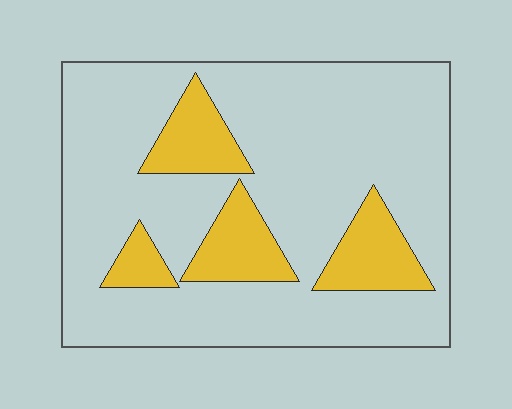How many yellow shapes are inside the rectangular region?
4.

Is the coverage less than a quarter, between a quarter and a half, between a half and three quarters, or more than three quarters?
Less than a quarter.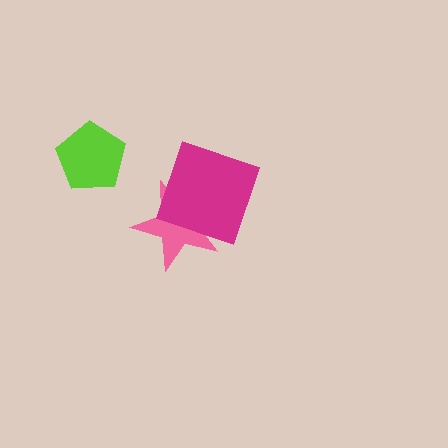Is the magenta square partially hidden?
No, no other shape covers it.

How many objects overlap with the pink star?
1 object overlaps with the pink star.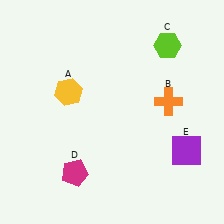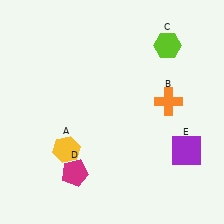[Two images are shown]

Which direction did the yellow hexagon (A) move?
The yellow hexagon (A) moved down.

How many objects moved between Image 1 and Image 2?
1 object moved between the two images.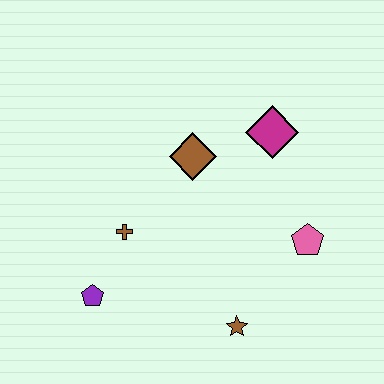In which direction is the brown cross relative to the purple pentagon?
The brown cross is above the purple pentagon.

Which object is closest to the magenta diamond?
The brown diamond is closest to the magenta diamond.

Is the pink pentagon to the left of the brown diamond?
No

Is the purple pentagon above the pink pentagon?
No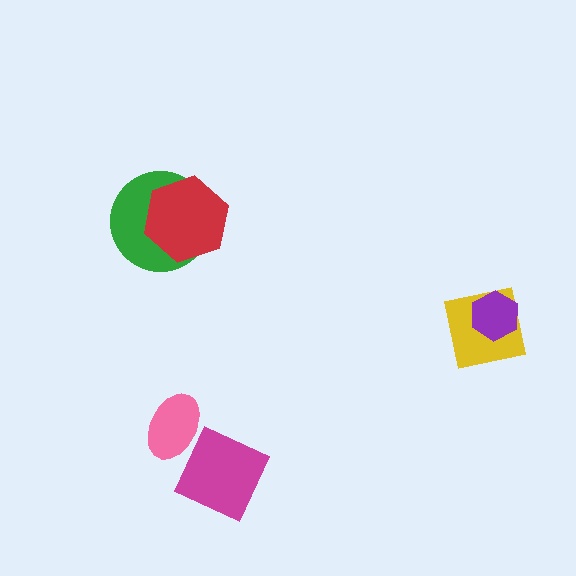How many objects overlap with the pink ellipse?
0 objects overlap with the pink ellipse.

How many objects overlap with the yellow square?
1 object overlaps with the yellow square.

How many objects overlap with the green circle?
1 object overlaps with the green circle.